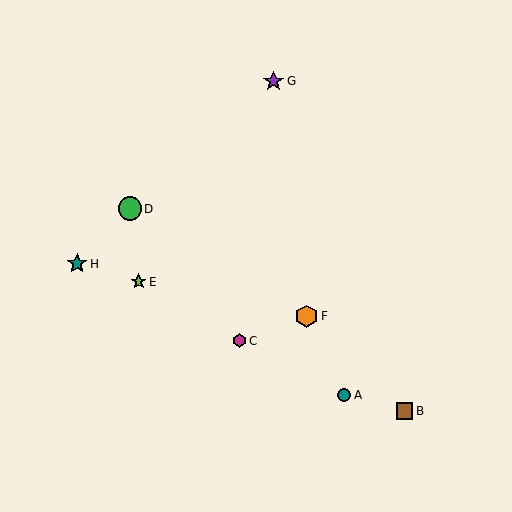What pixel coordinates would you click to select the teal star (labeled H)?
Click at (77, 264) to select the teal star H.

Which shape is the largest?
The green circle (labeled D) is the largest.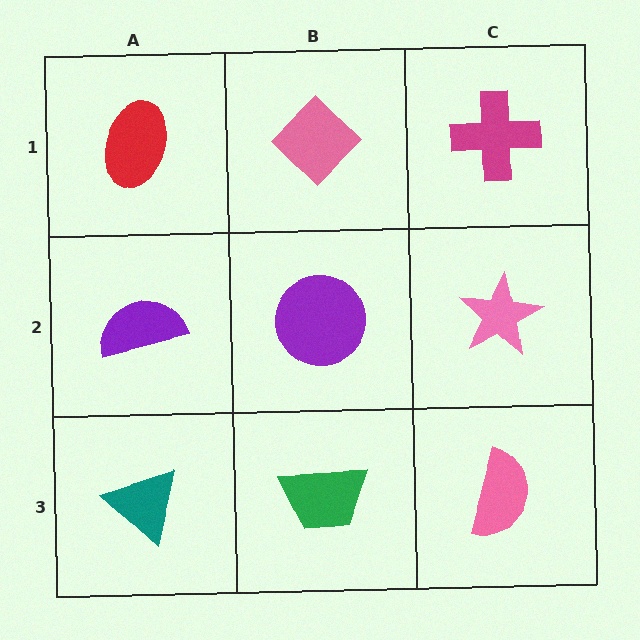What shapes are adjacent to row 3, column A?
A purple semicircle (row 2, column A), a green trapezoid (row 3, column B).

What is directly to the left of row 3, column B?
A teal triangle.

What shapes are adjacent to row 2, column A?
A red ellipse (row 1, column A), a teal triangle (row 3, column A), a purple circle (row 2, column B).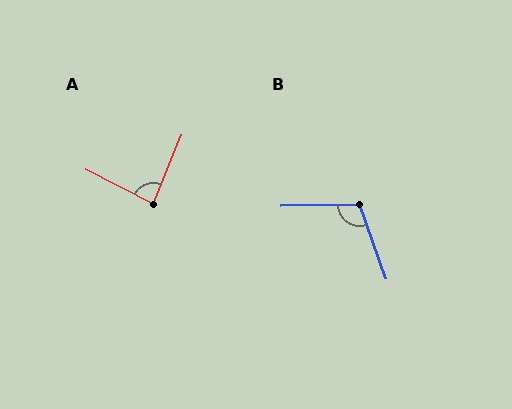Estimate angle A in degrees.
Approximately 84 degrees.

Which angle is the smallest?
A, at approximately 84 degrees.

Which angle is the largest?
B, at approximately 109 degrees.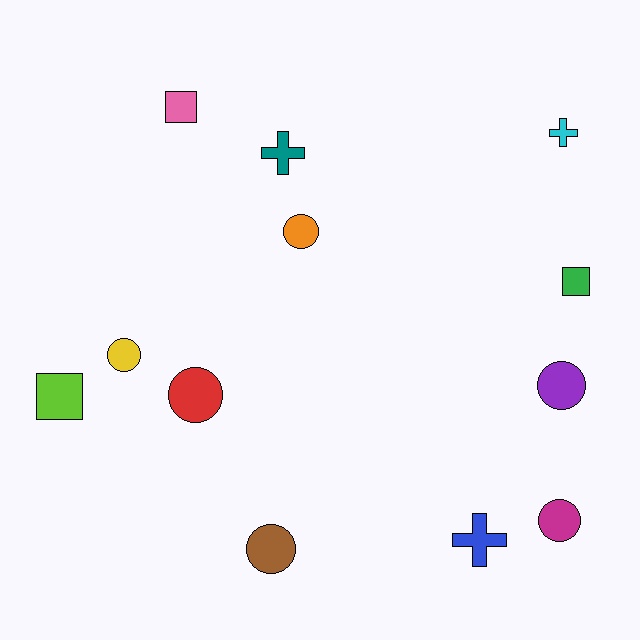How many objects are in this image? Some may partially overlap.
There are 12 objects.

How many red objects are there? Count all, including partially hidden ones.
There is 1 red object.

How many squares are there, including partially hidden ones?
There are 3 squares.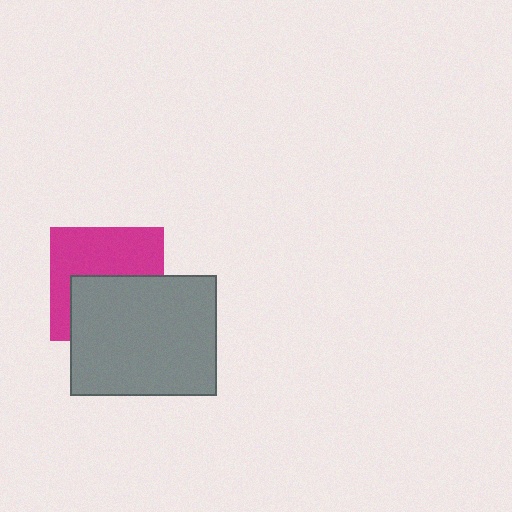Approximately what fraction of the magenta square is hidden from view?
Roughly 48% of the magenta square is hidden behind the gray rectangle.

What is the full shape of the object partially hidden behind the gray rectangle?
The partially hidden object is a magenta square.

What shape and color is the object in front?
The object in front is a gray rectangle.